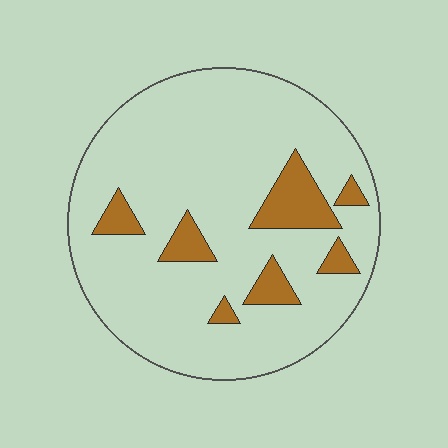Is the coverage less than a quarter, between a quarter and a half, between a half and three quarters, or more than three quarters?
Less than a quarter.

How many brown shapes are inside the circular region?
7.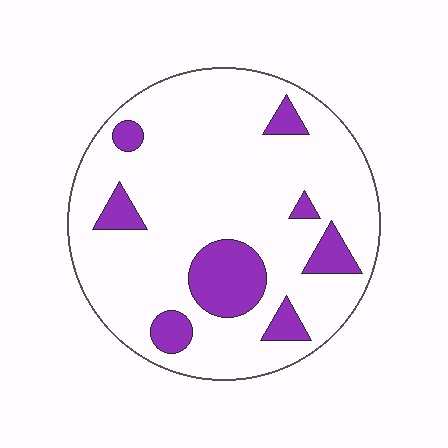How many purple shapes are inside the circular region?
8.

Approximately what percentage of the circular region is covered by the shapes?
Approximately 15%.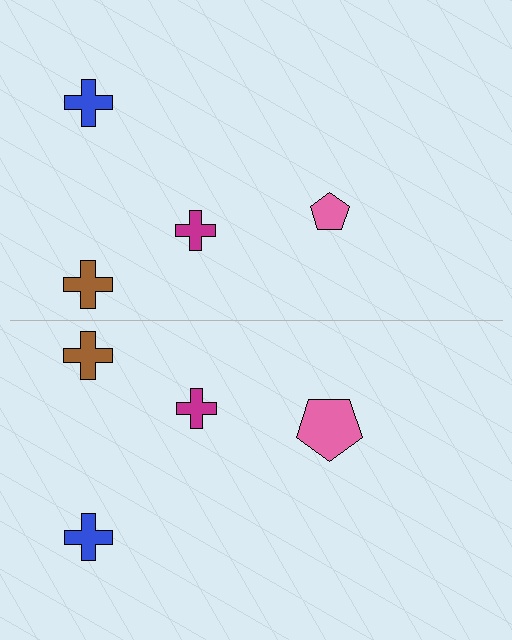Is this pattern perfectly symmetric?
No, the pattern is not perfectly symmetric. The pink pentagon on the bottom side has a different size than its mirror counterpart.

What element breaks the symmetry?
The pink pentagon on the bottom side has a different size than its mirror counterpart.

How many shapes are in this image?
There are 8 shapes in this image.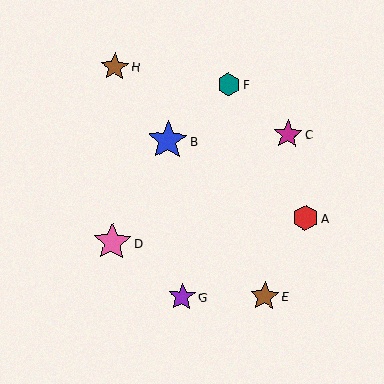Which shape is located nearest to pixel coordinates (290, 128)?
The magenta star (labeled C) at (288, 134) is nearest to that location.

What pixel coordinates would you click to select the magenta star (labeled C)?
Click at (288, 134) to select the magenta star C.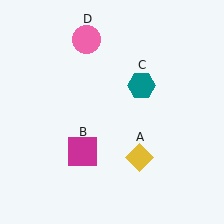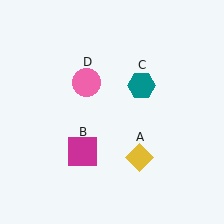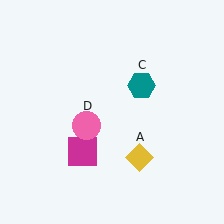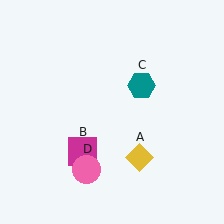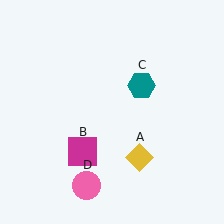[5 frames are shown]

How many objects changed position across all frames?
1 object changed position: pink circle (object D).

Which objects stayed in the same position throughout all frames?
Yellow diamond (object A) and magenta square (object B) and teal hexagon (object C) remained stationary.